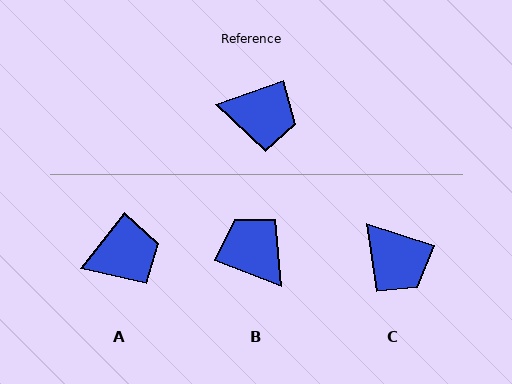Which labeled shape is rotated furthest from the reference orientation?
B, about 139 degrees away.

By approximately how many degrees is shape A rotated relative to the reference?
Approximately 32 degrees counter-clockwise.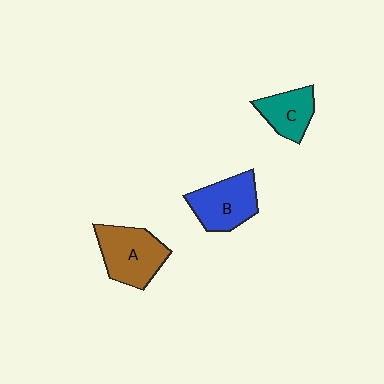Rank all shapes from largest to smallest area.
From largest to smallest: A (brown), B (blue), C (teal).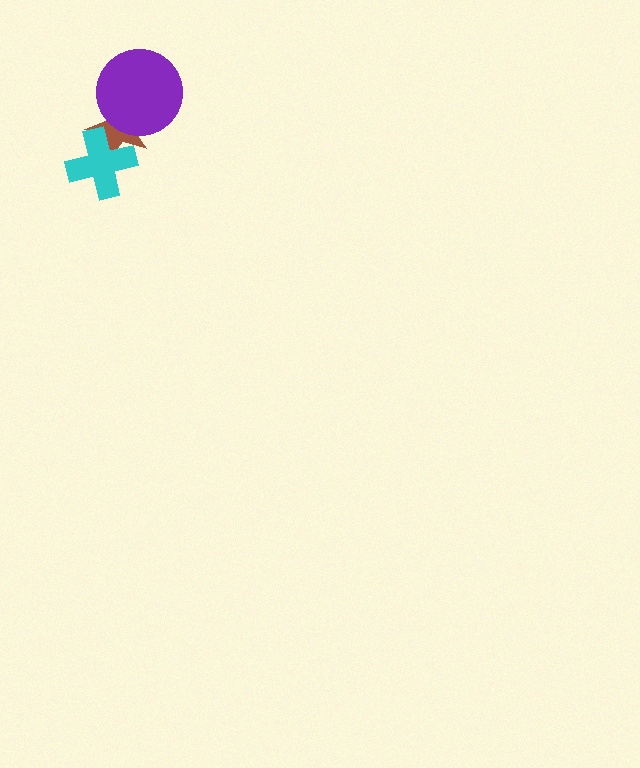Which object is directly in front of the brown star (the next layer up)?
The cyan cross is directly in front of the brown star.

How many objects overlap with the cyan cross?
1 object overlaps with the cyan cross.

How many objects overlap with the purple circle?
1 object overlaps with the purple circle.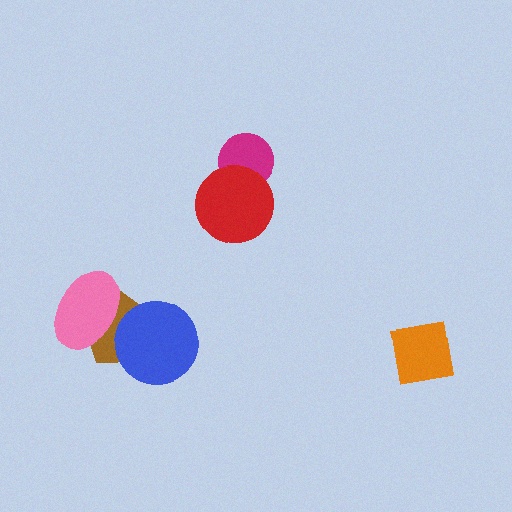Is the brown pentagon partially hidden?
Yes, it is partially covered by another shape.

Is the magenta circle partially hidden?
Yes, it is partially covered by another shape.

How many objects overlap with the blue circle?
1 object overlaps with the blue circle.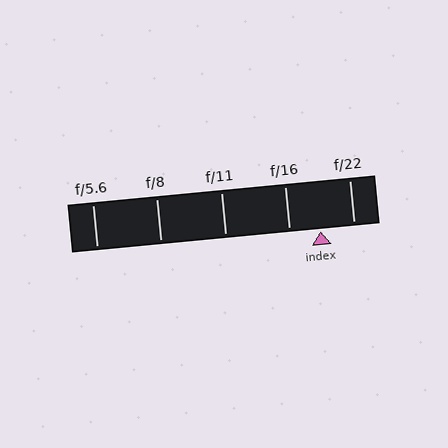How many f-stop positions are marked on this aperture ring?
There are 5 f-stop positions marked.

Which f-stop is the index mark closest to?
The index mark is closest to f/16.